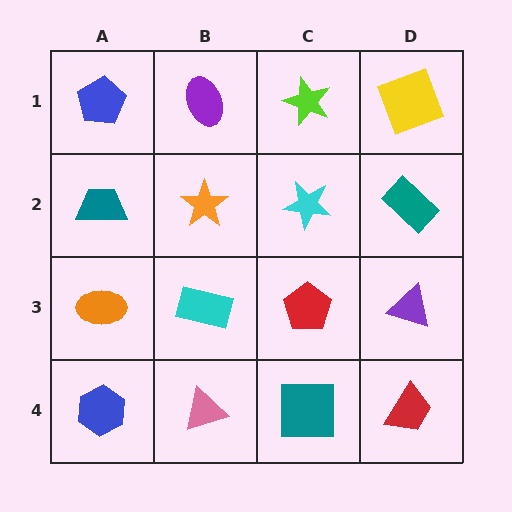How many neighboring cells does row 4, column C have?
3.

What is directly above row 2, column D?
A yellow square.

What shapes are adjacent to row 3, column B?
An orange star (row 2, column B), a pink triangle (row 4, column B), an orange ellipse (row 3, column A), a red pentagon (row 3, column C).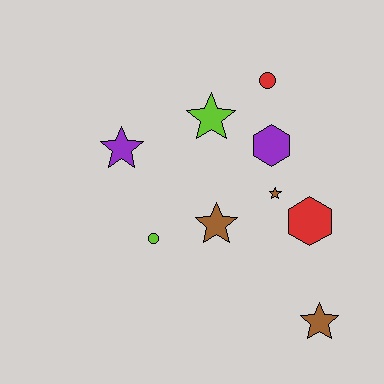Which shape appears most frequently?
Star, with 5 objects.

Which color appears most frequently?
Brown, with 3 objects.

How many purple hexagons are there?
There is 1 purple hexagon.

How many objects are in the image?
There are 9 objects.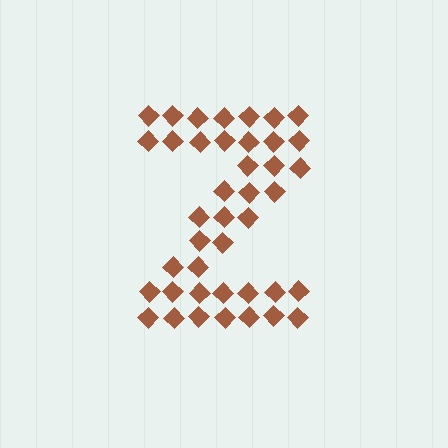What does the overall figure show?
The overall figure shows the letter Z.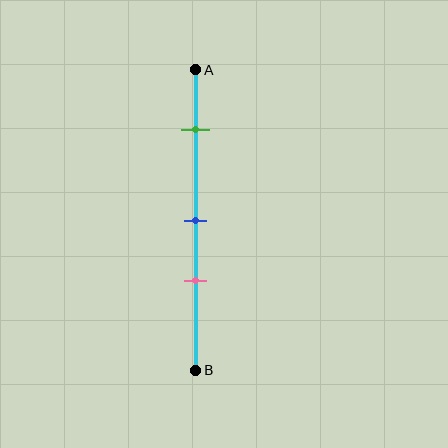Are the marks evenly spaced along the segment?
No, the marks are not evenly spaced.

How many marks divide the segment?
There are 3 marks dividing the segment.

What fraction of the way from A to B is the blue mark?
The blue mark is approximately 50% (0.5) of the way from A to B.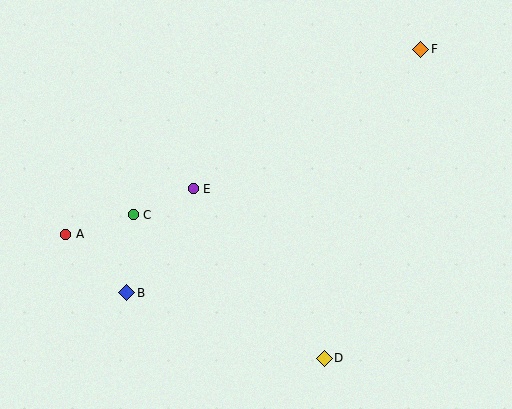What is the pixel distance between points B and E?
The distance between B and E is 124 pixels.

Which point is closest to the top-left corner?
Point A is closest to the top-left corner.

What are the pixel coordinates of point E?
Point E is at (193, 189).